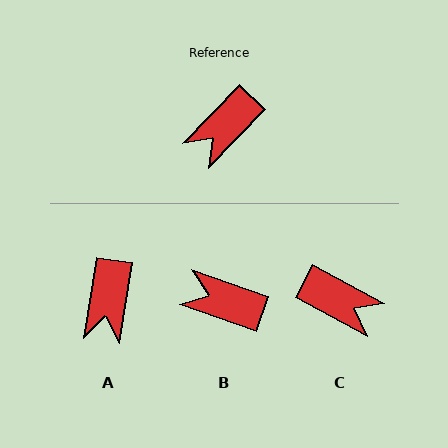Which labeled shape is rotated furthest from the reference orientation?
C, about 106 degrees away.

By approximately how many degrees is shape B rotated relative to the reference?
Approximately 65 degrees clockwise.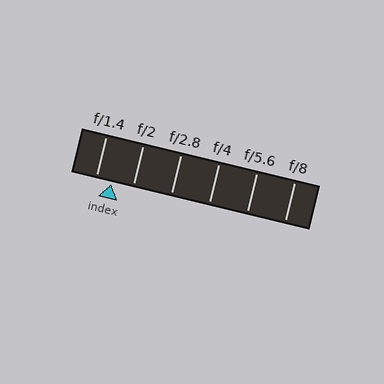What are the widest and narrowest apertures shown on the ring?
The widest aperture shown is f/1.4 and the narrowest is f/8.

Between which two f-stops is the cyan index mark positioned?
The index mark is between f/1.4 and f/2.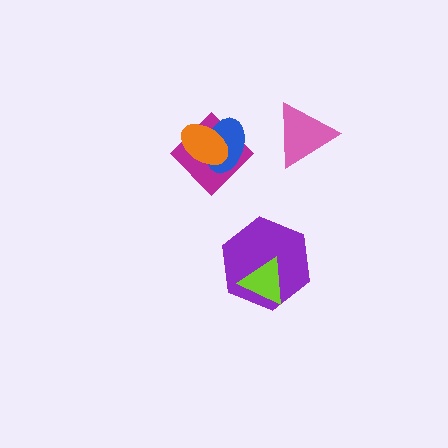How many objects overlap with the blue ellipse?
2 objects overlap with the blue ellipse.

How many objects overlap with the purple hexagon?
1 object overlaps with the purple hexagon.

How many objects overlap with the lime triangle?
1 object overlaps with the lime triangle.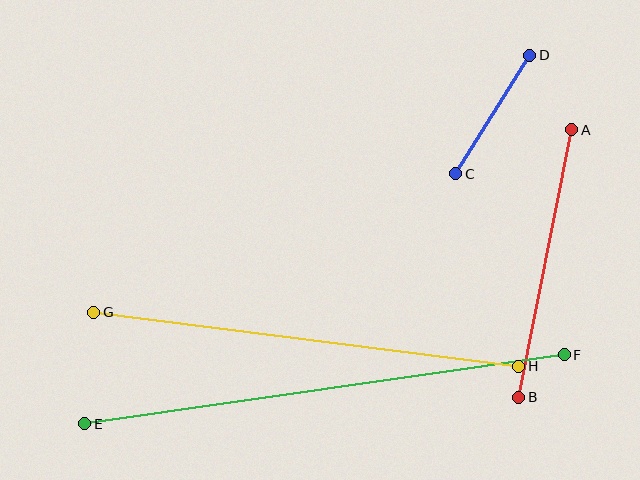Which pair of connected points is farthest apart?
Points E and F are farthest apart.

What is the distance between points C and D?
The distance is approximately 140 pixels.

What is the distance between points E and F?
The distance is approximately 484 pixels.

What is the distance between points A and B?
The distance is approximately 272 pixels.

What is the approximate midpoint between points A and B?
The midpoint is at approximately (545, 263) pixels.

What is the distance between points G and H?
The distance is approximately 428 pixels.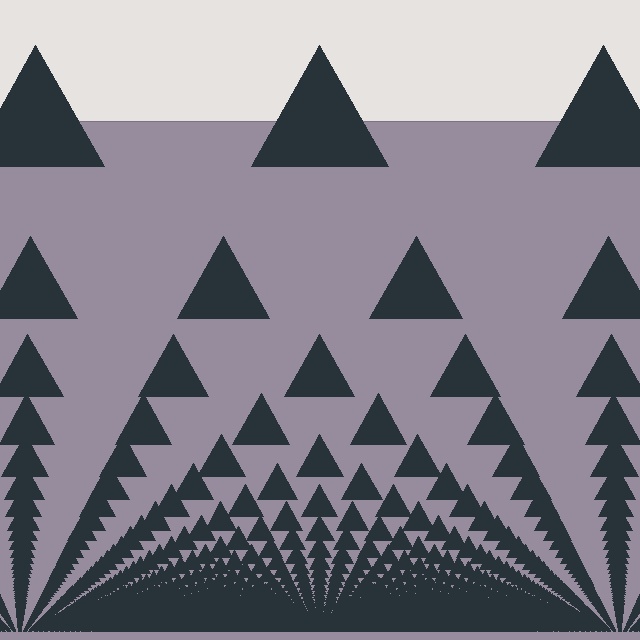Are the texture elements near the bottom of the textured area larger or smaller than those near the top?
Smaller. The gradient is inverted — elements near the bottom are smaller and denser.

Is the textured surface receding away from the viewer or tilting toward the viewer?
The surface appears to tilt toward the viewer. Texture elements get larger and sparser toward the top.